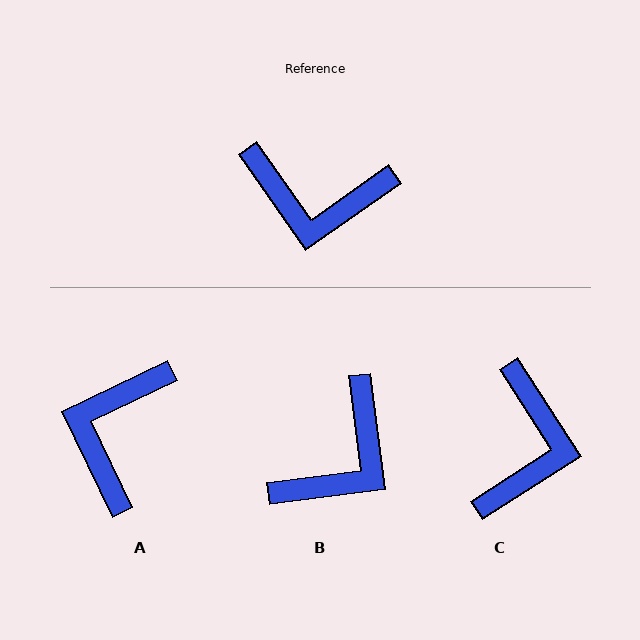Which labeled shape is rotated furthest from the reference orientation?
A, about 99 degrees away.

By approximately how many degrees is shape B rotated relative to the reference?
Approximately 62 degrees counter-clockwise.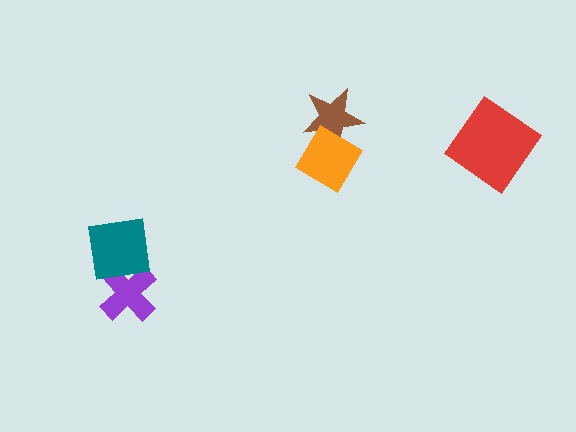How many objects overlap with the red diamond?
0 objects overlap with the red diamond.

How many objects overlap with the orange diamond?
1 object overlaps with the orange diamond.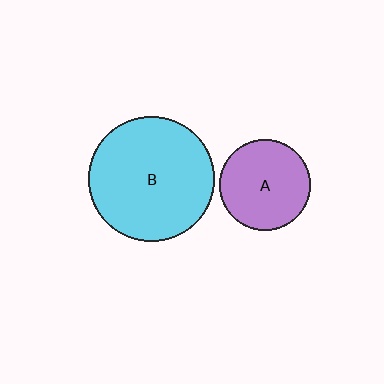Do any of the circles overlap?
No, none of the circles overlap.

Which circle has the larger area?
Circle B (cyan).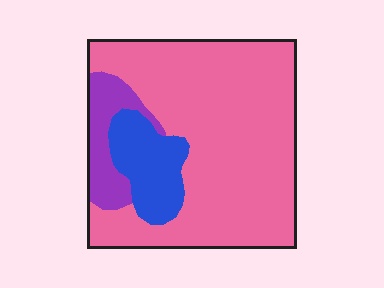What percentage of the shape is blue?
Blue covers 14% of the shape.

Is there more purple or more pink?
Pink.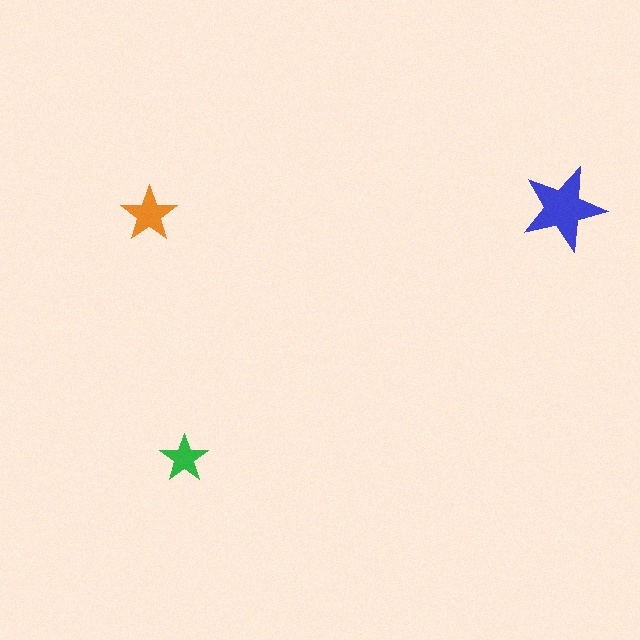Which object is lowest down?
The green star is bottommost.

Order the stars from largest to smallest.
the blue one, the orange one, the green one.